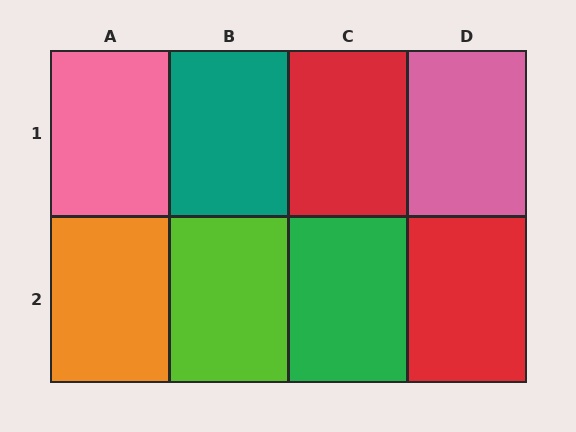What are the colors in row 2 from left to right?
Orange, lime, green, red.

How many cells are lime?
1 cell is lime.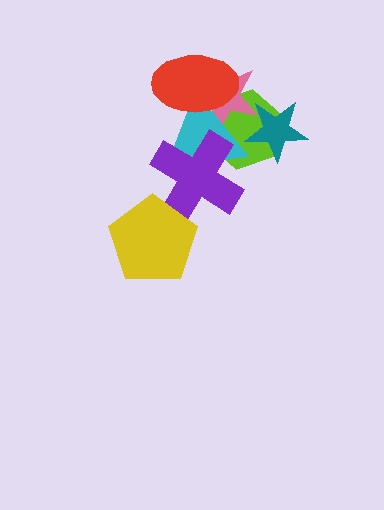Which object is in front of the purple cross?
The yellow pentagon is in front of the purple cross.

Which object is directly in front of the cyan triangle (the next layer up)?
The purple cross is directly in front of the cyan triangle.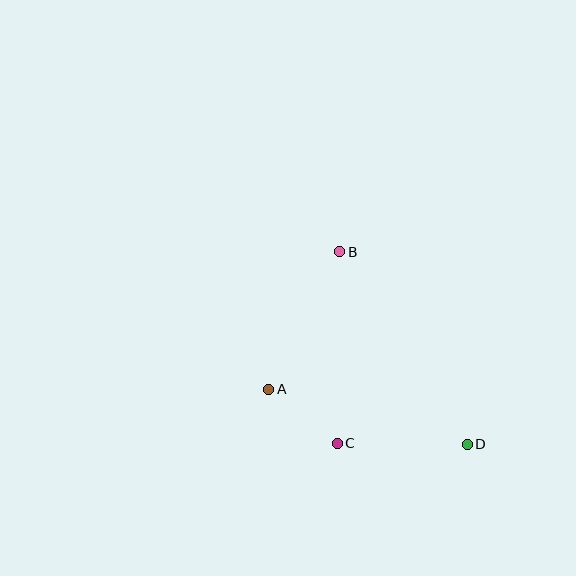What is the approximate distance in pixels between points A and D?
The distance between A and D is approximately 206 pixels.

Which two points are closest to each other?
Points A and C are closest to each other.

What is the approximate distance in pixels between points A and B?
The distance between A and B is approximately 154 pixels.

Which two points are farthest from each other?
Points B and D are farthest from each other.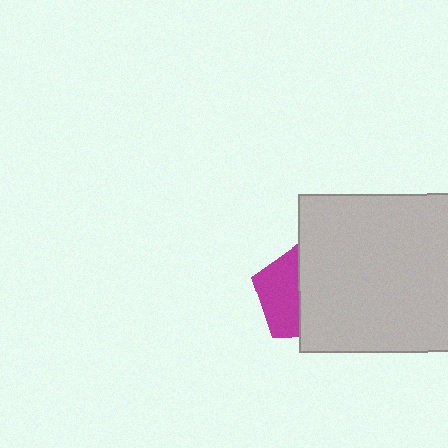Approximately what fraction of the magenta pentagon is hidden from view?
Roughly 57% of the magenta pentagon is hidden behind the light gray square.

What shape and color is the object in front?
The object in front is a light gray square.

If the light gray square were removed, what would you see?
You would see the complete magenta pentagon.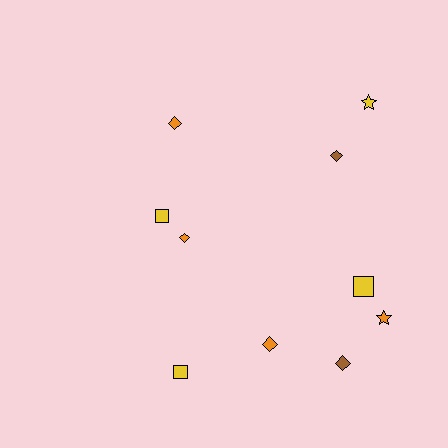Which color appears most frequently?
Orange, with 4 objects.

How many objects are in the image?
There are 10 objects.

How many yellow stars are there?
There is 1 yellow star.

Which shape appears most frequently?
Diamond, with 5 objects.